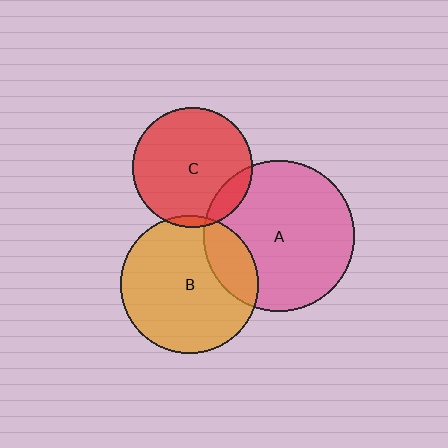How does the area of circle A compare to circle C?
Approximately 1.6 times.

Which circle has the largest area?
Circle A (pink).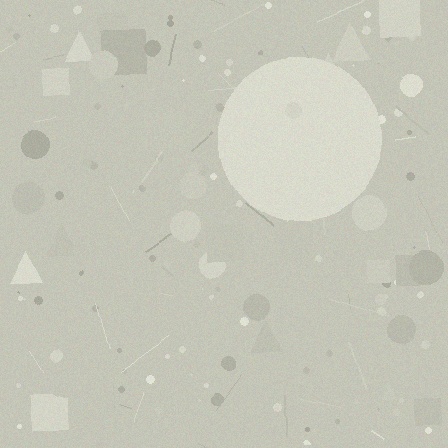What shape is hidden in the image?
A circle is hidden in the image.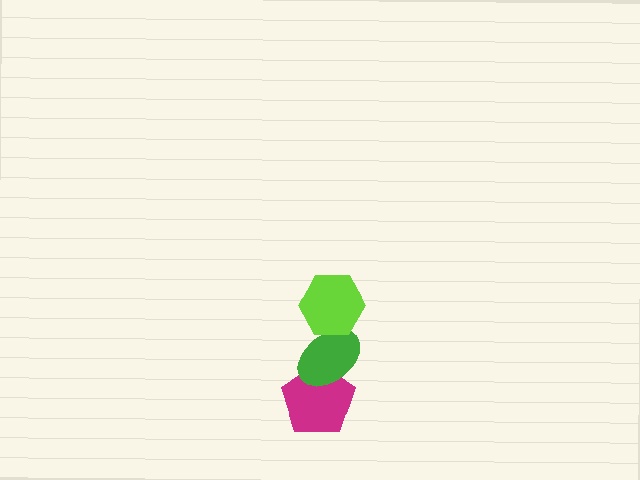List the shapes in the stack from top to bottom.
From top to bottom: the lime hexagon, the green ellipse, the magenta pentagon.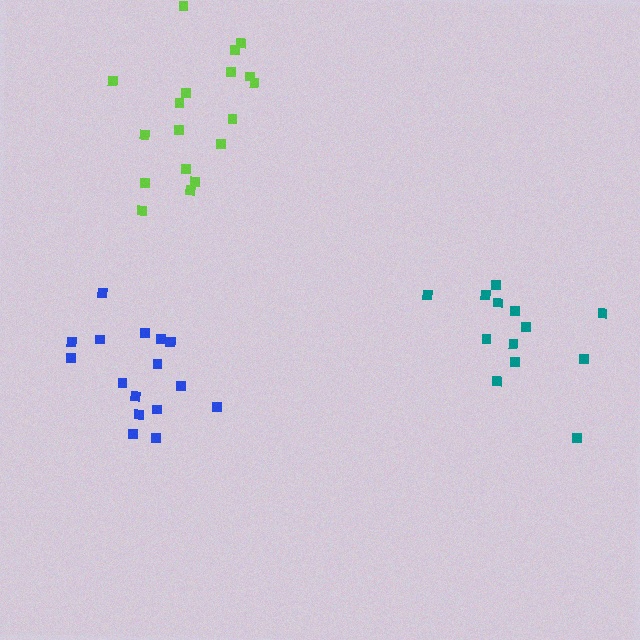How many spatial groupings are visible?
There are 3 spatial groupings.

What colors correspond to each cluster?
The clusters are colored: teal, lime, blue.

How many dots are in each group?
Group 1: 13 dots, Group 2: 18 dots, Group 3: 16 dots (47 total).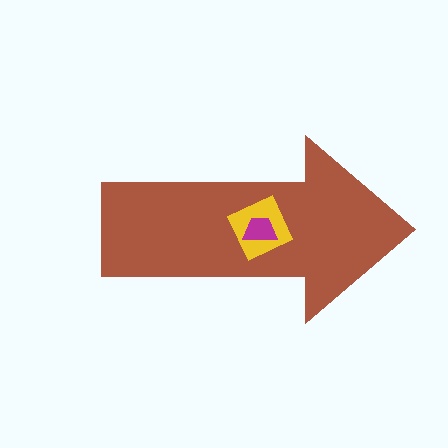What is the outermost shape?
The brown arrow.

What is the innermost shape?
The magenta trapezoid.